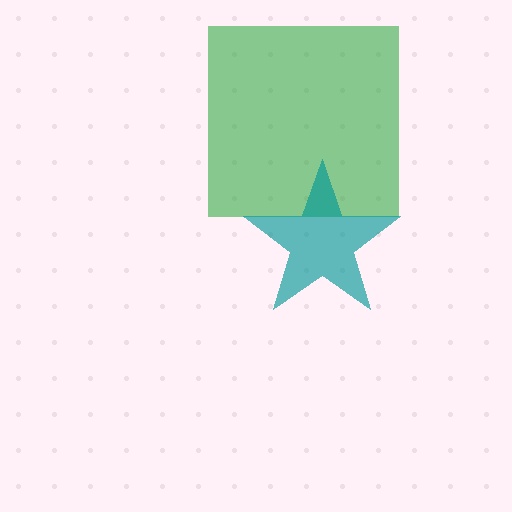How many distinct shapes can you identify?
There are 2 distinct shapes: a green square, a teal star.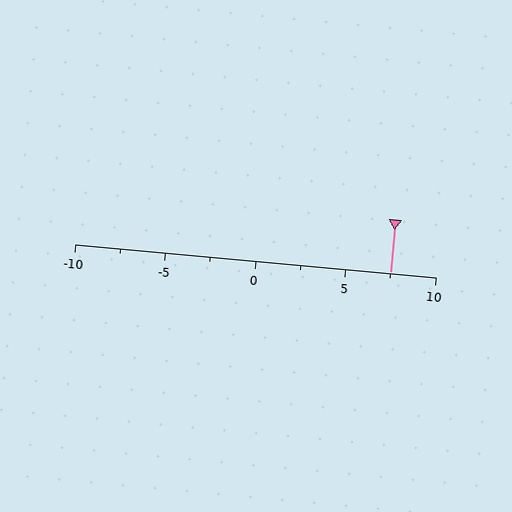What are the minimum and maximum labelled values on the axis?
The axis runs from -10 to 10.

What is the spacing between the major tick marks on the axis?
The major ticks are spaced 5 apart.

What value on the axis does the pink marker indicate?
The marker indicates approximately 7.5.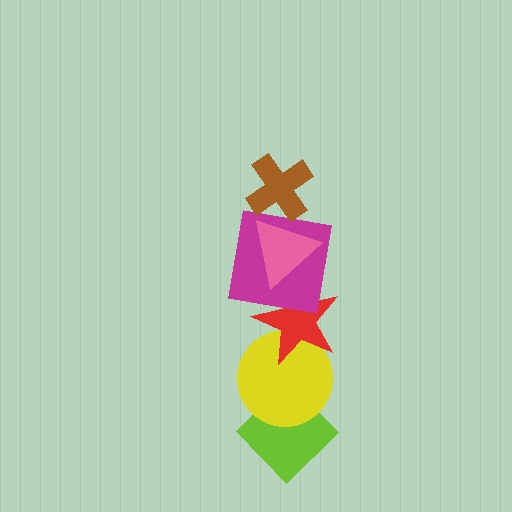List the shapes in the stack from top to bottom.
From top to bottom: the brown cross, the pink triangle, the magenta square, the red star, the yellow circle, the lime diamond.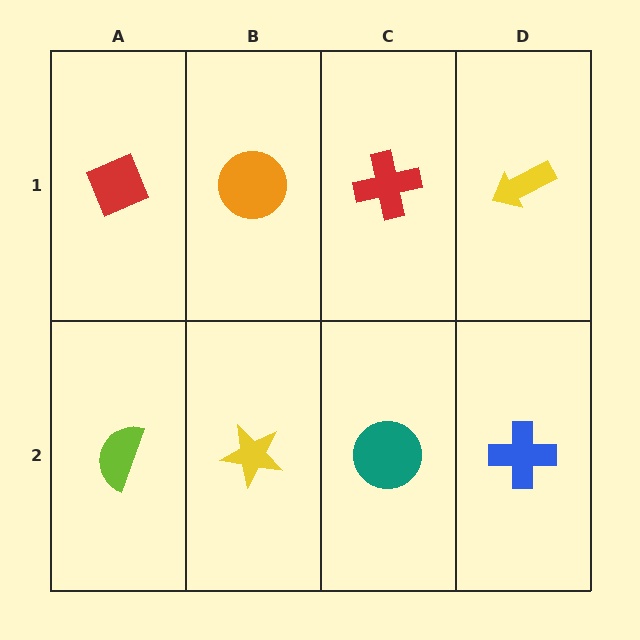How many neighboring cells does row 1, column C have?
3.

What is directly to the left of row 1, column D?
A red cross.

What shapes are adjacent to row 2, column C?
A red cross (row 1, column C), a yellow star (row 2, column B), a blue cross (row 2, column D).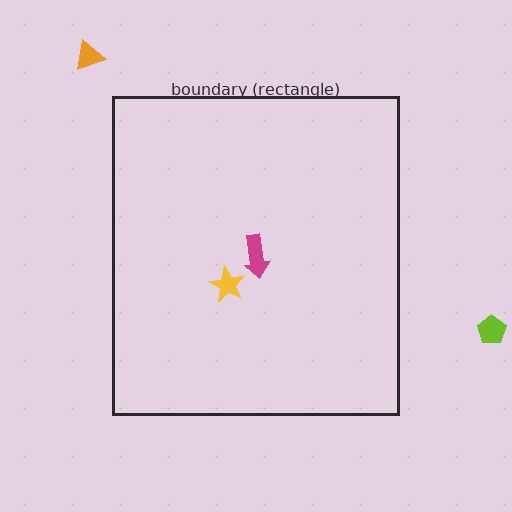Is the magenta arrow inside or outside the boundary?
Inside.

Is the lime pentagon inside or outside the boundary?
Outside.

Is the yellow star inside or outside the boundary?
Inside.